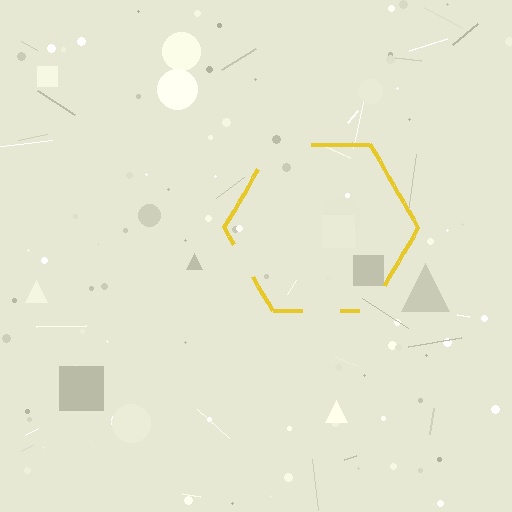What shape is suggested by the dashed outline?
The dashed outline suggests a hexagon.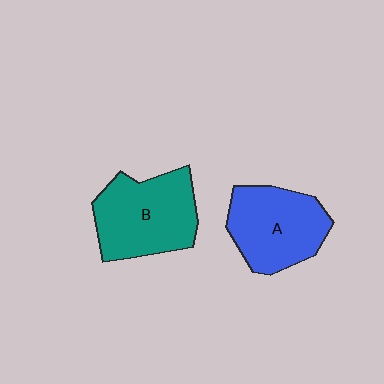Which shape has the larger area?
Shape B (teal).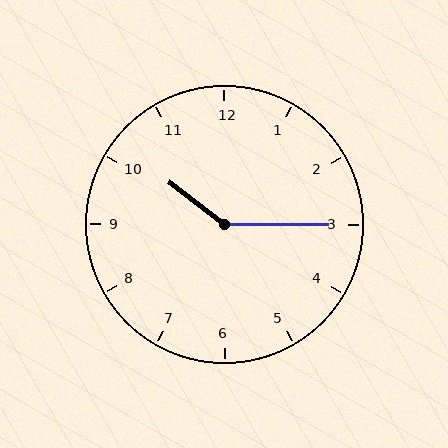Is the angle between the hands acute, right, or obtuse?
It is obtuse.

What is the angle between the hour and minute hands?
Approximately 142 degrees.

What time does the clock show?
10:15.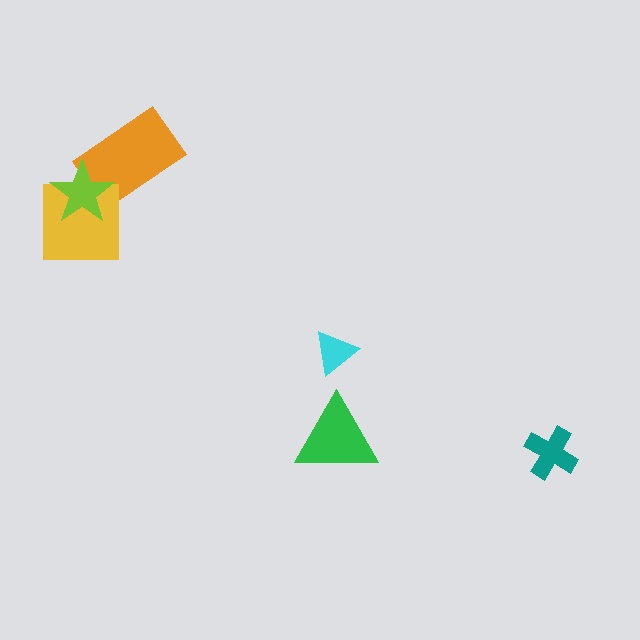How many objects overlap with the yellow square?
1 object overlaps with the yellow square.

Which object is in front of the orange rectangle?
The lime star is in front of the orange rectangle.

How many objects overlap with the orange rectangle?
1 object overlaps with the orange rectangle.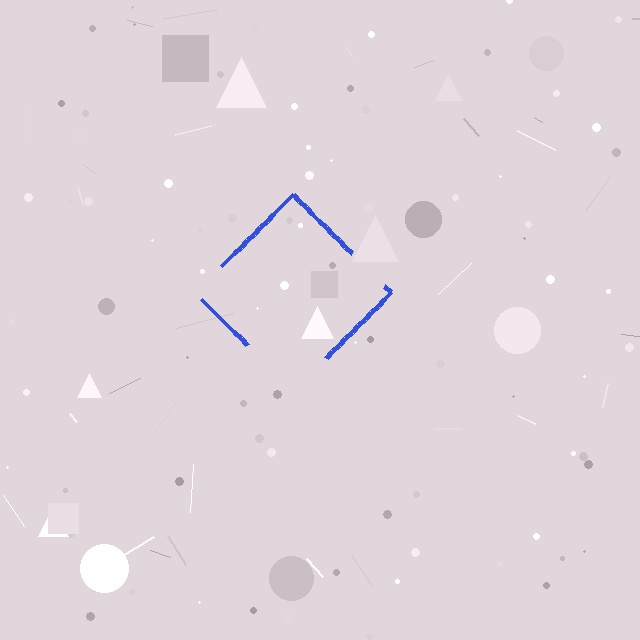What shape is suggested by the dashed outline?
The dashed outline suggests a diamond.